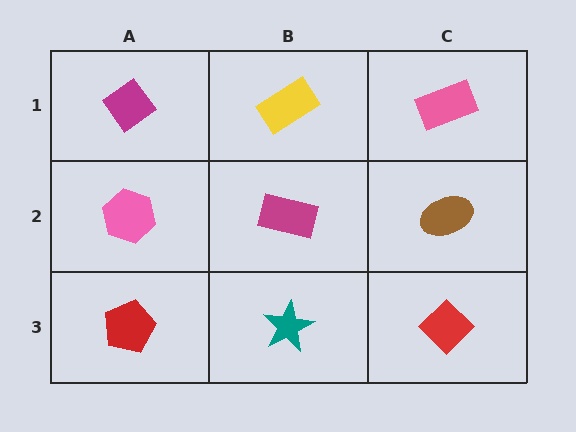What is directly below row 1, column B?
A magenta rectangle.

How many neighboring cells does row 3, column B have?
3.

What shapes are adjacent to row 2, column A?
A magenta diamond (row 1, column A), a red pentagon (row 3, column A), a magenta rectangle (row 2, column B).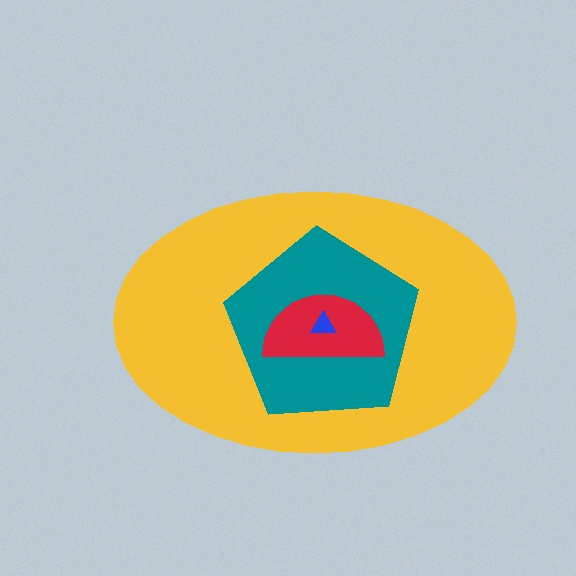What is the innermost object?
The blue triangle.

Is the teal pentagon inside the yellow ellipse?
Yes.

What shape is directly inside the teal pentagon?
The red semicircle.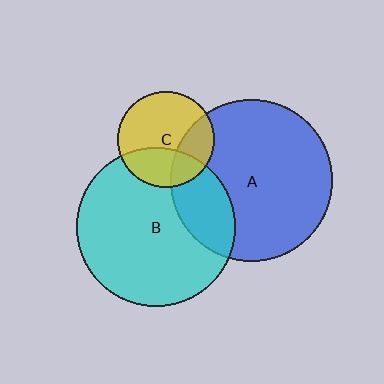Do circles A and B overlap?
Yes.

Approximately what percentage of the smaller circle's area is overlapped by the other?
Approximately 20%.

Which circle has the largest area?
Circle A (blue).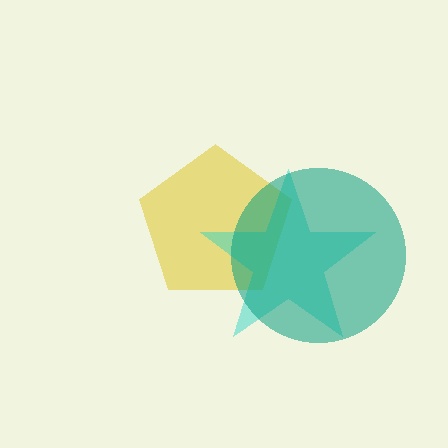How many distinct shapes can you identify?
There are 3 distinct shapes: a yellow pentagon, a cyan star, a teal circle.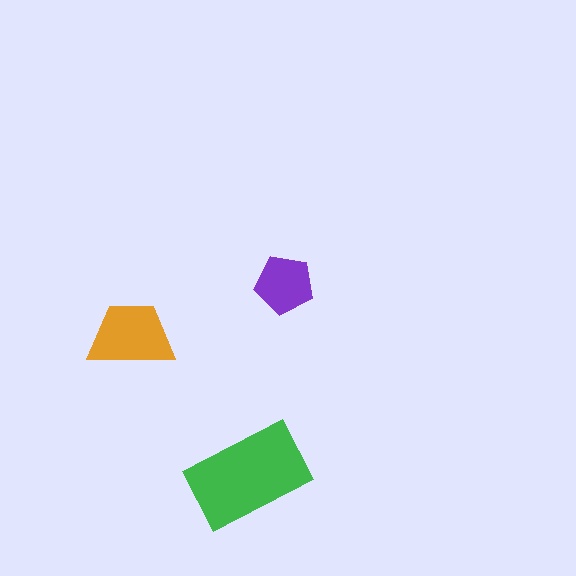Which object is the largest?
The green rectangle.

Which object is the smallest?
The purple pentagon.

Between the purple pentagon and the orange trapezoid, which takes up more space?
The orange trapezoid.